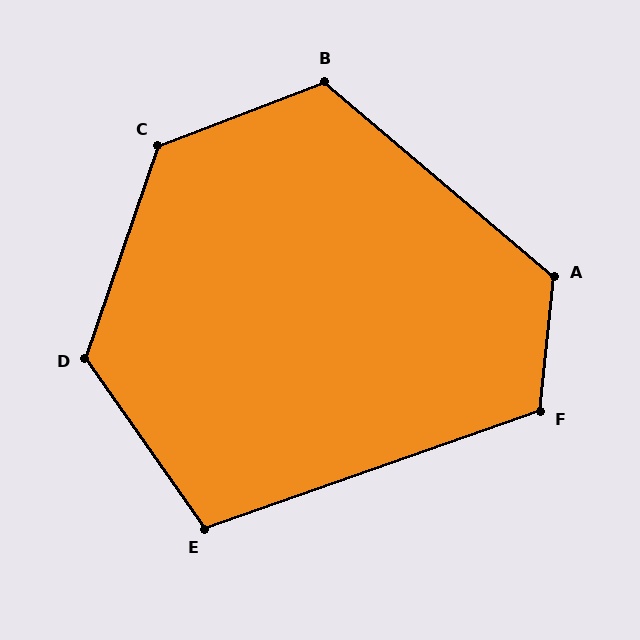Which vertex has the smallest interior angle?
E, at approximately 106 degrees.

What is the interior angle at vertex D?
Approximately 126 degrees (obtuse).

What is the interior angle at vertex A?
Approximately 124 degrees (obtuse).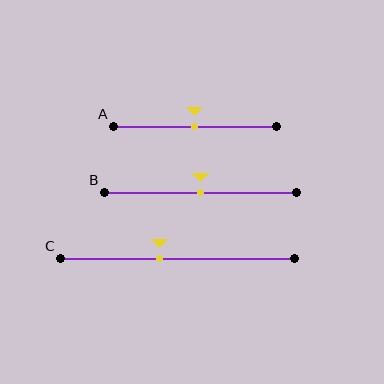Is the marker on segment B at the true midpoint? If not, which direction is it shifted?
Yes, the marker on segment B is at the true midpoint.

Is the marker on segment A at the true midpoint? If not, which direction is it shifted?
Yes, the marker on segment A is at the true midpoint.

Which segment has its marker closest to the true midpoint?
Segment A has its marker closest to the true midpoint.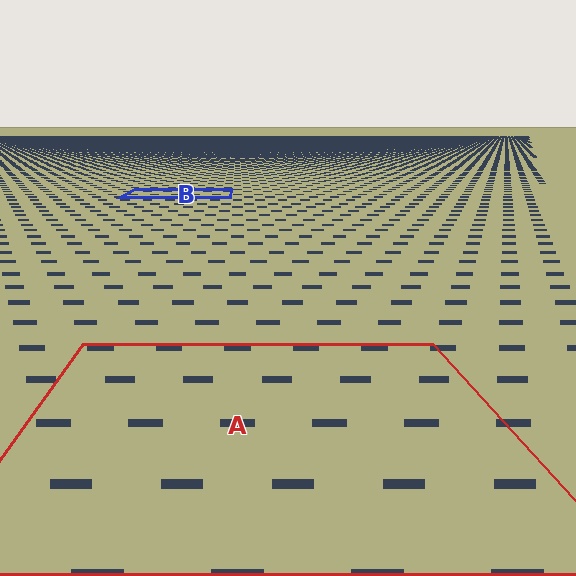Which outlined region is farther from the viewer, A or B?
Region B is farther from the viewer — the texture elements inside it appear smaller and more densely packed.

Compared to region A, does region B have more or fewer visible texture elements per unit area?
Region B has more texture elements per unit area — they are packed more densely because it is farther away.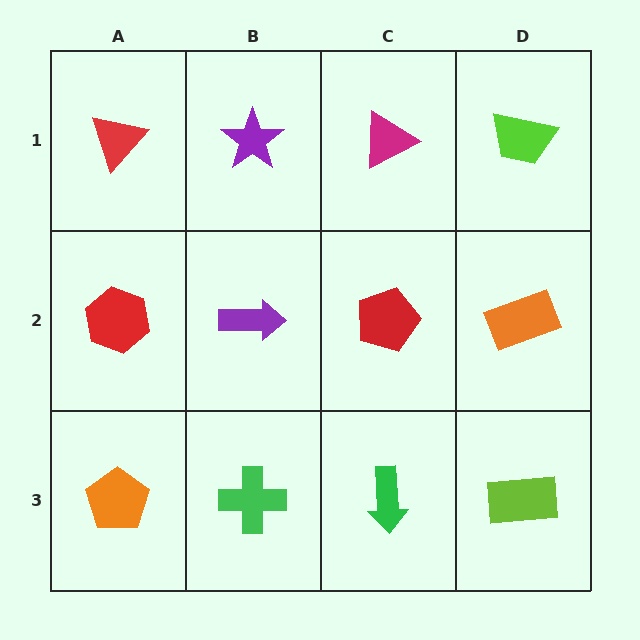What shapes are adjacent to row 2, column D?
A lime trapezoid (row 1, column D), a lime rectangle (row 3, column D), a red pentagon (row 2, column C).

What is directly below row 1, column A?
A red hexagon.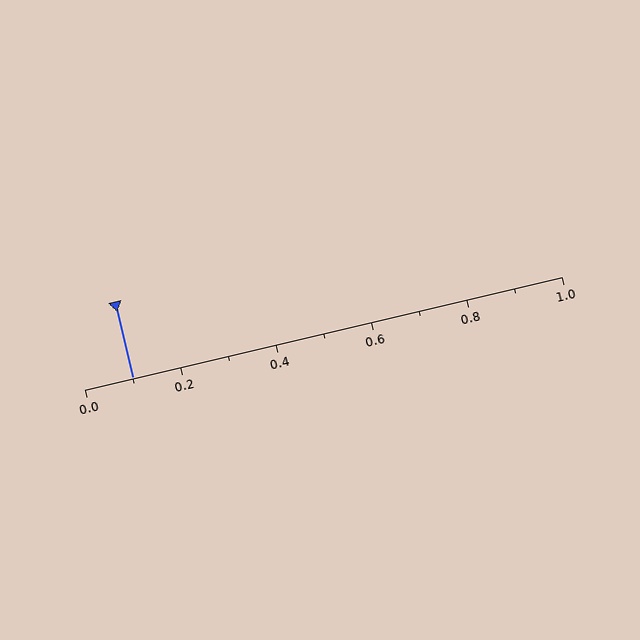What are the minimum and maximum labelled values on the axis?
The axis runs from 0.0 to 1.0.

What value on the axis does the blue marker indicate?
The marker indicates approximately 0.1.